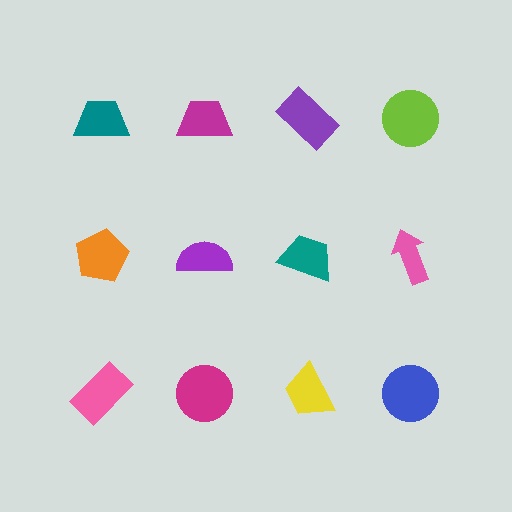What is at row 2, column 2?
A purple semicircle.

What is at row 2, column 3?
A teal trapezoid.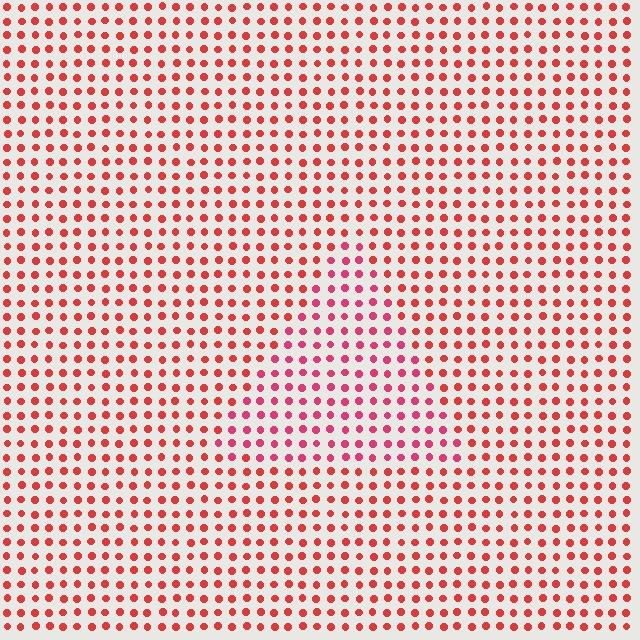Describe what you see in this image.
The image is filled with small red elements in a uniform arrangement. A triangle-shaped region is visible where the elements are tinted to a slightly different hue, forming a subtle color boundary.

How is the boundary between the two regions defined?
The boundary is defined purely by a slight shift in hue (about 23 degrees). Spacing, size, and orientation are identical on both sides.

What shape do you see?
I see a triangle.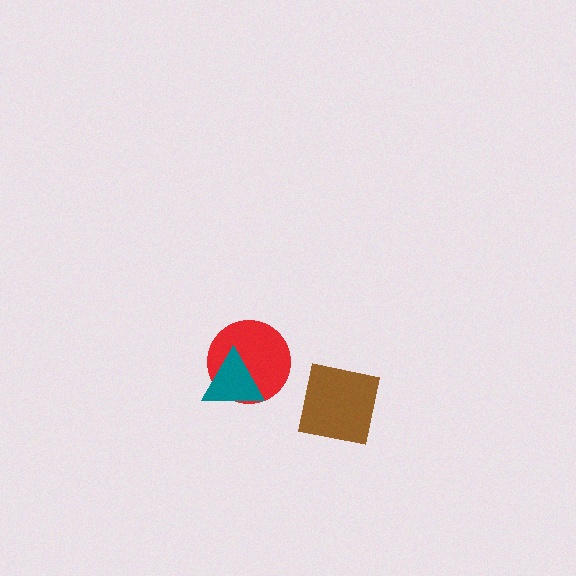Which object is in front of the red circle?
The teal triangle is in front of the red circle.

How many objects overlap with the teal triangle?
1 object overlaps with the teal triangle.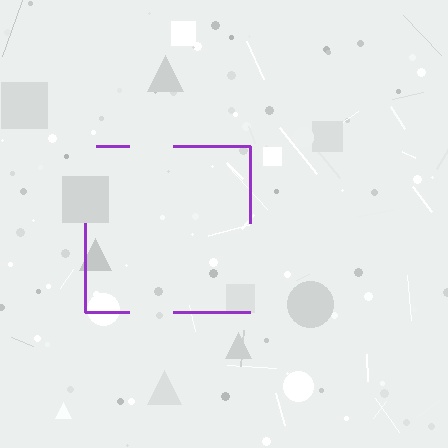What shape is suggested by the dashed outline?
The dashed outline suggests a square.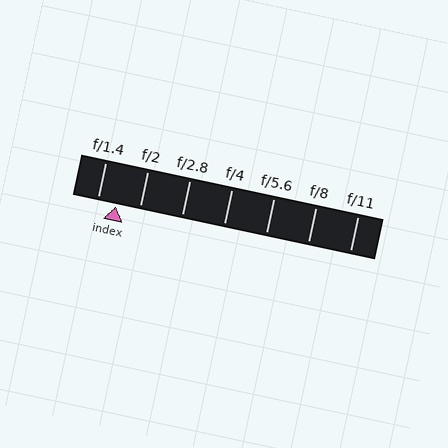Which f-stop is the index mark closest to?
The index mark is closest to f/1.4.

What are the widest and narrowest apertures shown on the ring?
The widest aperture shown is f/1.4 and the narrowest is f/11.